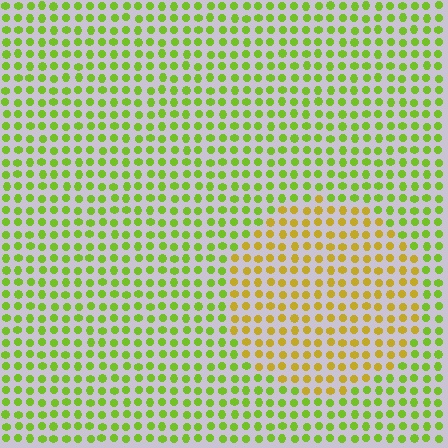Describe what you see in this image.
The image is filled with small lime elements in a uniform arrangement. A circle-shaped region is visible where the elements are tinted to a slightly different hue, forming a subtle color boundary.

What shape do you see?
I see a circle.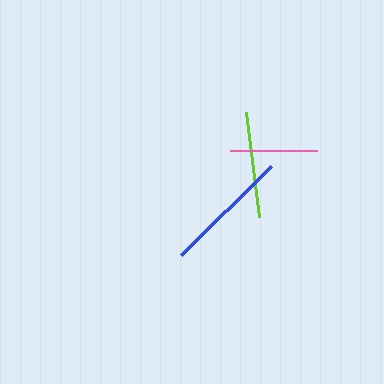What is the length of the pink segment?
The pink segment is approximately 87 pixels long.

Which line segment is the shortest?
The pink line is the shortest at approximately 87 pixels.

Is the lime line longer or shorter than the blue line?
The blue line is longer than the lime line.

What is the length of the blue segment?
The blue segment is approximately 127 pixels long.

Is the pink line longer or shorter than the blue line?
The blue line is longer than the pink line.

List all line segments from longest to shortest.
From longest to shortest: blue, lime, pink.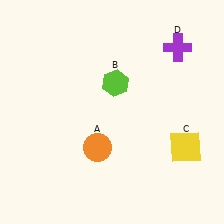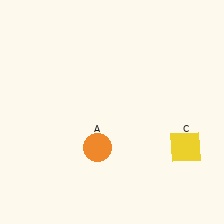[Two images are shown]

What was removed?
The purple cross (D), the lime hexagon (B) were removed in Image 2.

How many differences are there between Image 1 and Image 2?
There are 2 differences between the two images.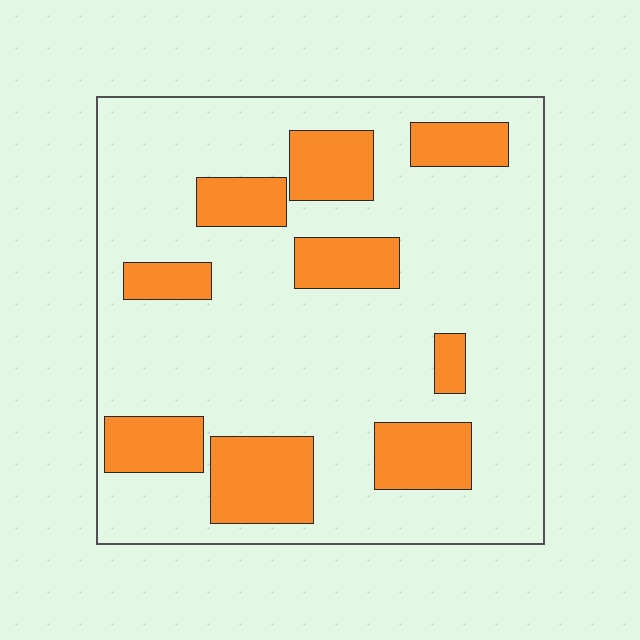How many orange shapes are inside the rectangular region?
9.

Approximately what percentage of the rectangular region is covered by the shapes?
Approximately 25%.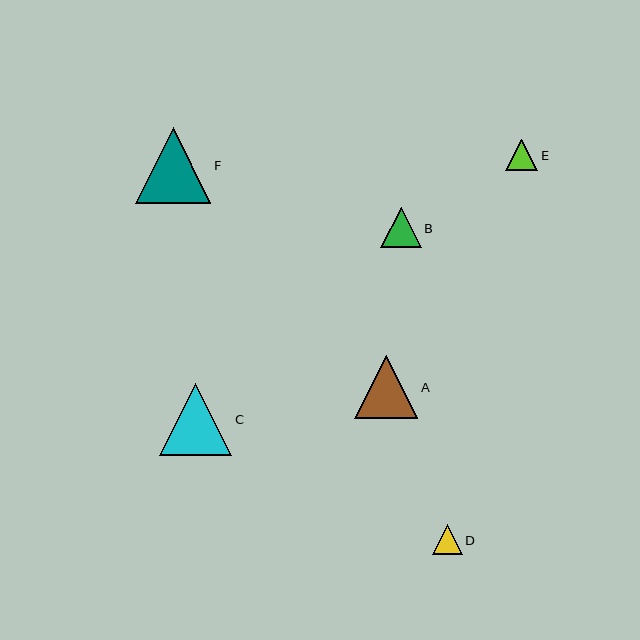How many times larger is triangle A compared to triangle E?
Triangle A is approximately 2.0 times the size of triangle E.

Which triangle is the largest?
Triangle F is the largest with a size of approximately 75 pixels.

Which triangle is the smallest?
Triangle D is the smallest with a size of approximately 30 pixels.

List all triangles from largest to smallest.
From largest to smallest: F, C, A, B, E, D.